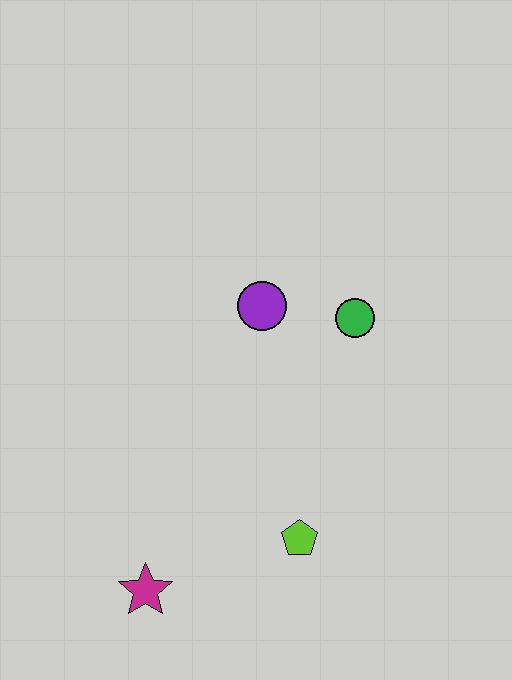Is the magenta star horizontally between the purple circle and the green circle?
No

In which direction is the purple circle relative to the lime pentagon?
The purple circle is above the lime pentagon.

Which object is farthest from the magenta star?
The green circle is farthest from the magenta star.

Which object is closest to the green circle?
The purple circle is closest to the green circle.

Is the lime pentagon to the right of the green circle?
No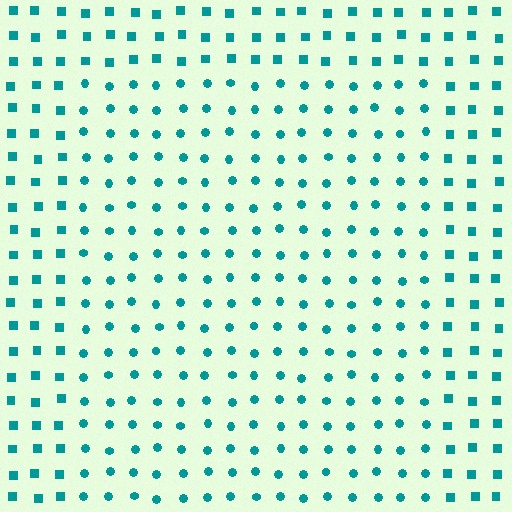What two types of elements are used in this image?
The image uses circles inside the rectangle region and squares outside it.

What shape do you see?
I see a rectangle.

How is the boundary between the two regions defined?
The boundary is defined by a change in element shape: circles inside vs. squares outside. All elements share the same color and spacing.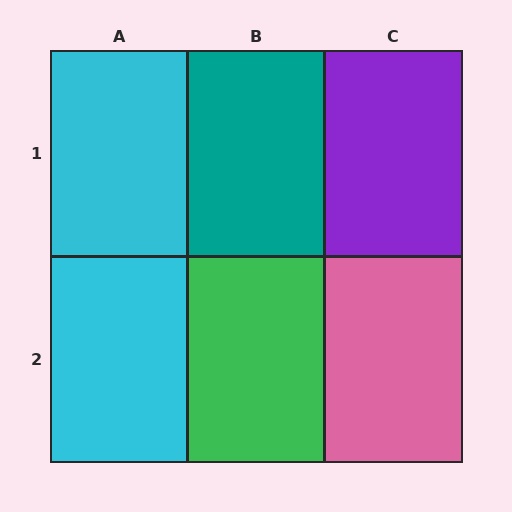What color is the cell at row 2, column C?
Pink.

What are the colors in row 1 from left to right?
Cyan, teal, purple.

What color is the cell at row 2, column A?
Cyan.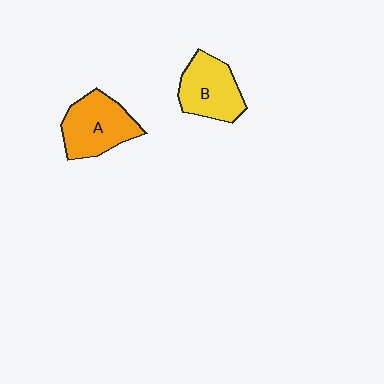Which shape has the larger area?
Shape A (orange).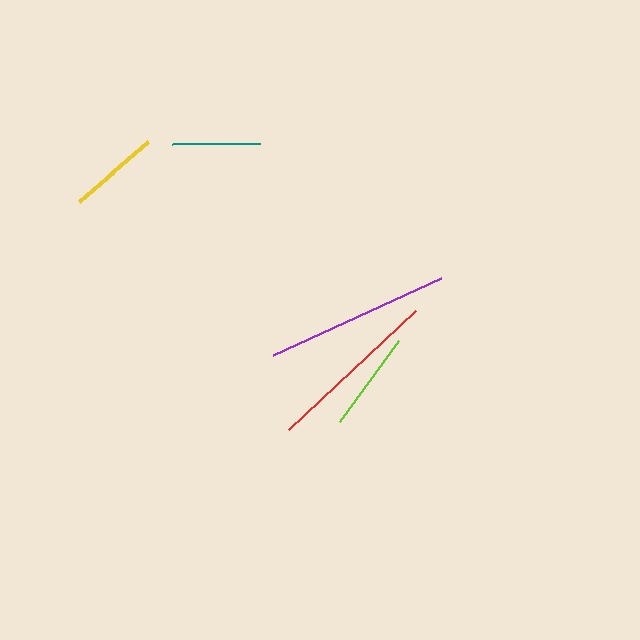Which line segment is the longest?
The purple line is the longest at approximately 185 pixels.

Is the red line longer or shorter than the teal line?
The red line is longer than the teal line.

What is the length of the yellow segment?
The yellow segment is approximately 93 pixels long.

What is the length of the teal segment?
The teal segment is approximately 89 pixels long.